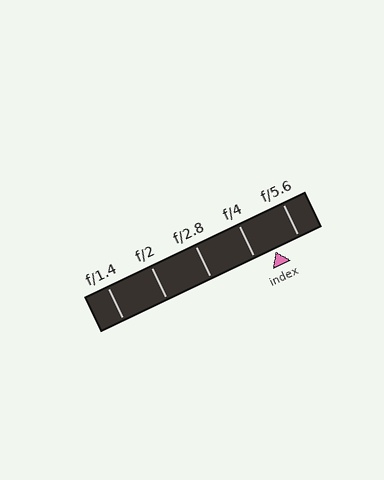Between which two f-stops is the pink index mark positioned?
The index mark is between f/4 and f/5.6.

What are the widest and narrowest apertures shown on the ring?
The widest aperture shown is f/1.4 and the narrowest is f/5.6.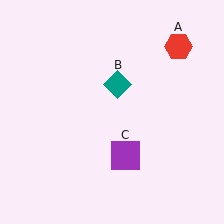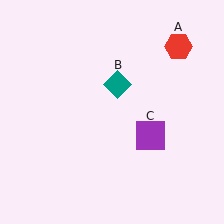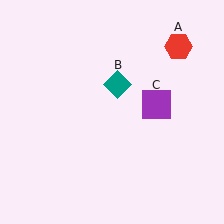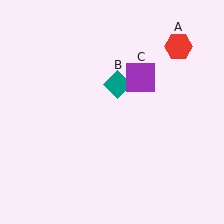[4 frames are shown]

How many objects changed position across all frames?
1 object changed position: purple square (object C).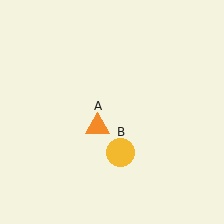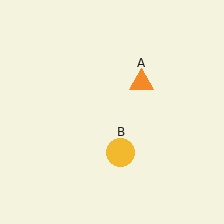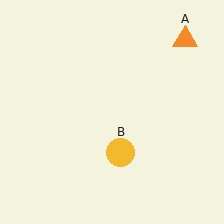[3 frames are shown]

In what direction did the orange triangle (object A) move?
The orange triangle (object A) moved up and to the right.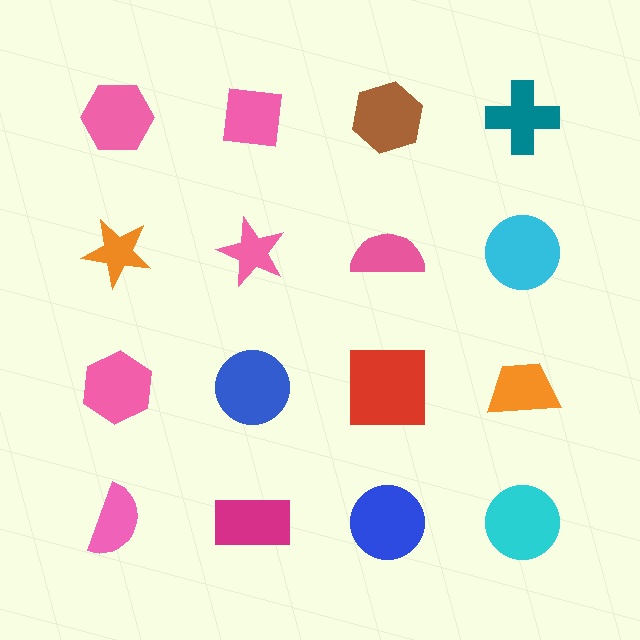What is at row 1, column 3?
A brown hexagon.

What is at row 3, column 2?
A blue circle.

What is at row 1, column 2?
A pink square.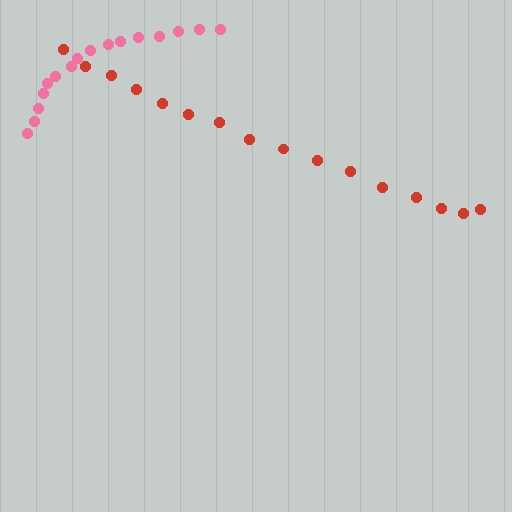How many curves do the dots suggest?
There are 2 distinct paths.